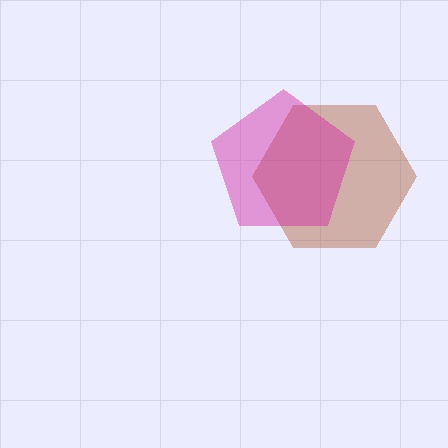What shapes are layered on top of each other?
The layered shapes are: a brown hexagon, a magenta pentagon.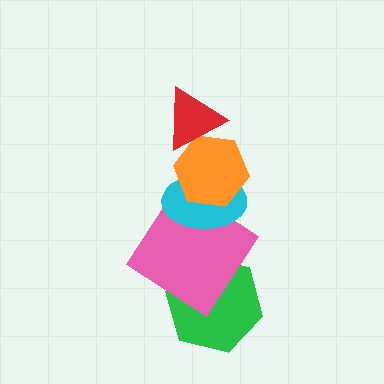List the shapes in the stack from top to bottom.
From top to bottom: the red triangle, the orange hexagon, the cyan ellipse, the pink diamond, the green hexagon.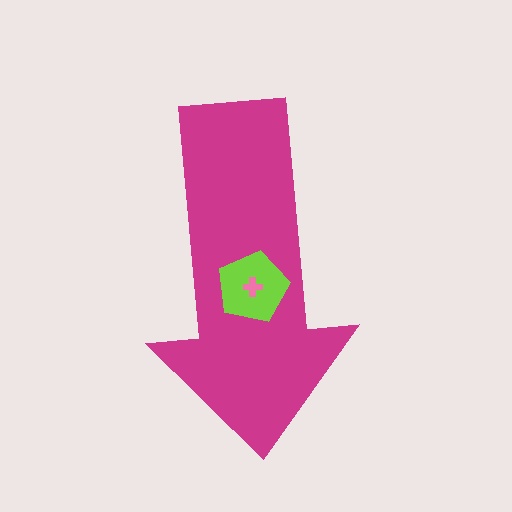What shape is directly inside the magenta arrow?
The lime pentagon.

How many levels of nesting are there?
3.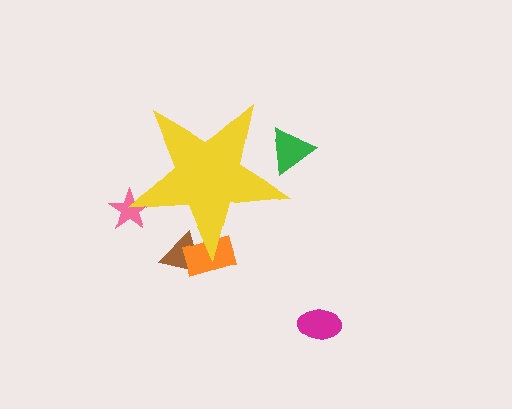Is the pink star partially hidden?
Yes, the pink star is partially hidden behind the yellow star.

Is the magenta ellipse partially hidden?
No, the magenta ellipse is fully visible.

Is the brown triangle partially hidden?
Yes, the brown triangle is partially hidden behind the yellow star.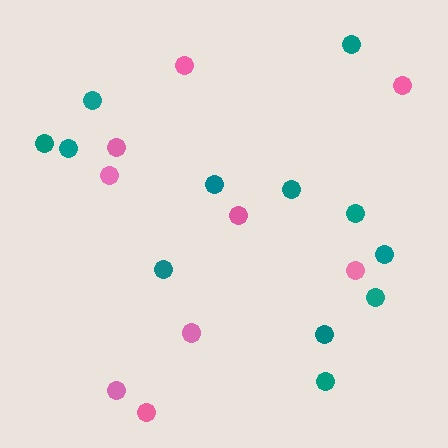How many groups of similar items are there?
There are 2 groups: one group of pink circles (9) and one group of teal circles (12).